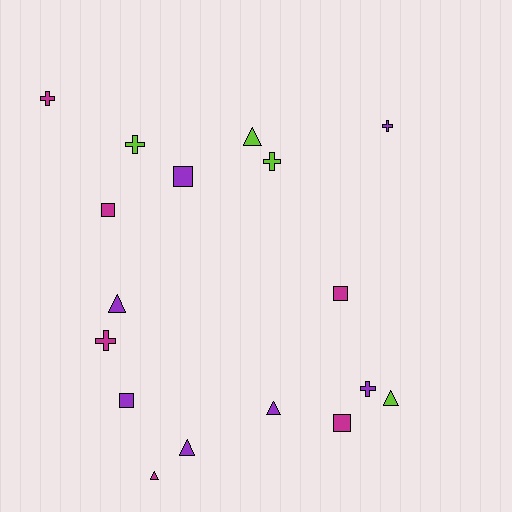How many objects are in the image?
There are 17 objects.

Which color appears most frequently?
Purple, with 7 objects.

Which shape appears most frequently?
Cross, with 6 objects.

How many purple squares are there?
There are 2 purple squares.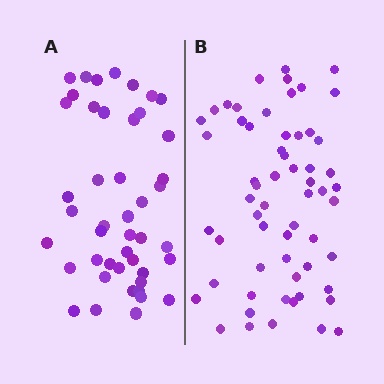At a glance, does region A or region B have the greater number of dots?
Region B (the right region) has more dots.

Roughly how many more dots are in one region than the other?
Region B has approximately 15 more dots than region A.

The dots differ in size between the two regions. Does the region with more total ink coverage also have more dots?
No. Region A has more total ink coverage because its dots are larger, but region B actually contains more individual dots. Total area can be misleading — the number of items is what matters here.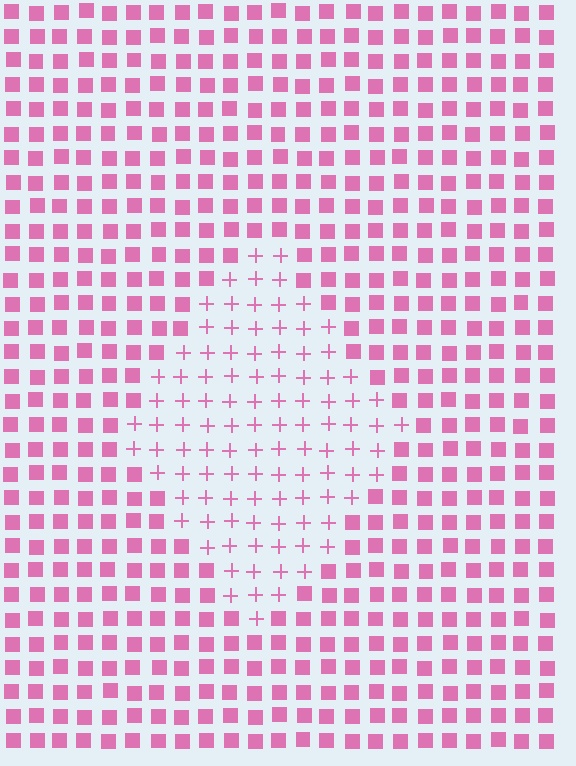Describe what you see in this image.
The image is filled with small pink elements arranged in a uniform grid. A diamond-shaped region contains plus signs, while the surrounding area contains squares. The boundary is defined purely by the change in element shape.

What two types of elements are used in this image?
The image uses plus signs inside the diamond region and squares outside it.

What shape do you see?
I see a diamond.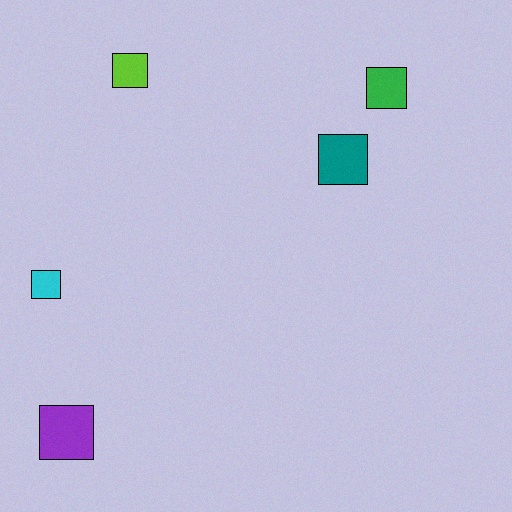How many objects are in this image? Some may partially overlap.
There are 5 objects.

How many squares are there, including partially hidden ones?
There are 5 squares.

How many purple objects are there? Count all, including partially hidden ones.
There is 1 purple object.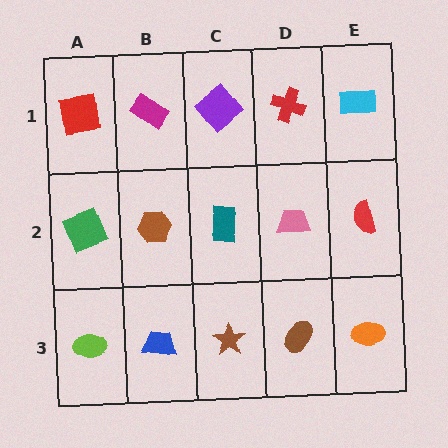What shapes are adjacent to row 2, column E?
A cyan rectangle (row 1, column E), an orange ellipse (row 3, column E), a pink trapezoid (row 2, column D).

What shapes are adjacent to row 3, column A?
A green square (row 2, column A), a blue trapezoid (row 3, column B).